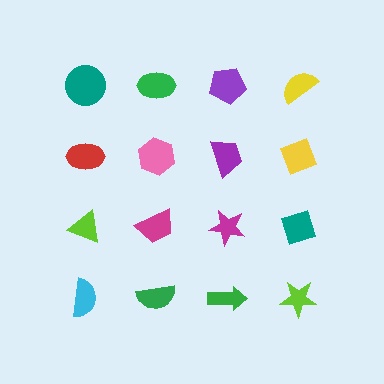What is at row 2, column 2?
A pink hexagon.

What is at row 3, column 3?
A magenta star.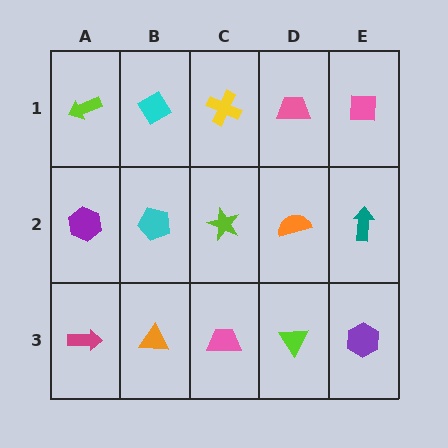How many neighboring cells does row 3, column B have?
3.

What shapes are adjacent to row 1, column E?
A teal arrow (row 2, column E), a pink trapezoid (row 1, column D).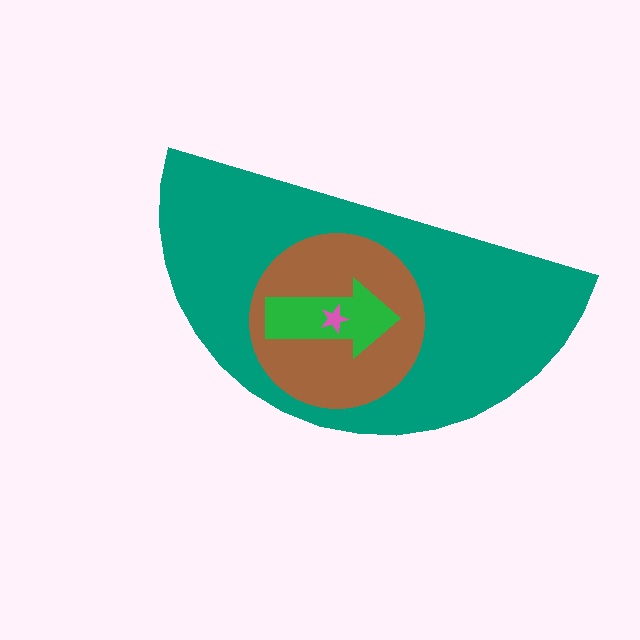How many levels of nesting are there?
4.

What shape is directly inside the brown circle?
The green arrow.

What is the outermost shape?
The teal semicircle.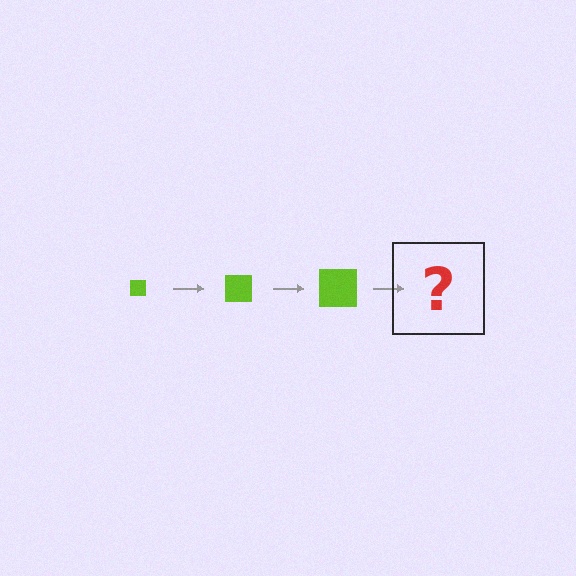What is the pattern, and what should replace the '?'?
The pattern is that the square gets progressively larger each step. The '?' should be a lime square, larger than the previous one.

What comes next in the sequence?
The next element should be a lime square, larger than the previous one.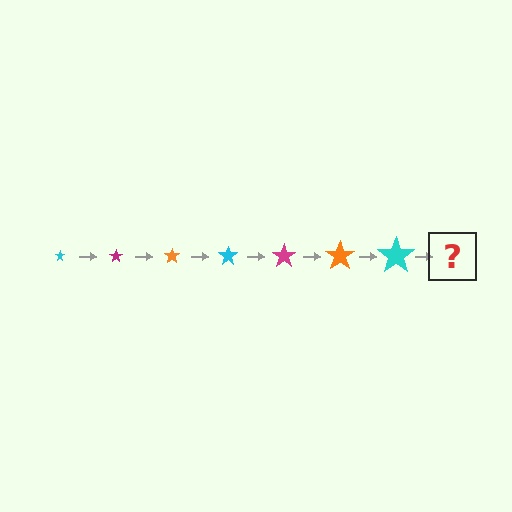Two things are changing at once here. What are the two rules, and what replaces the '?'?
The two rules are that the star grows larger each step and the color cycles through cyan, magenta, and orange. The '?' should be a magenta star, larger than the previous one.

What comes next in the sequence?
The next element should be a magenta star, larger than the previous one.